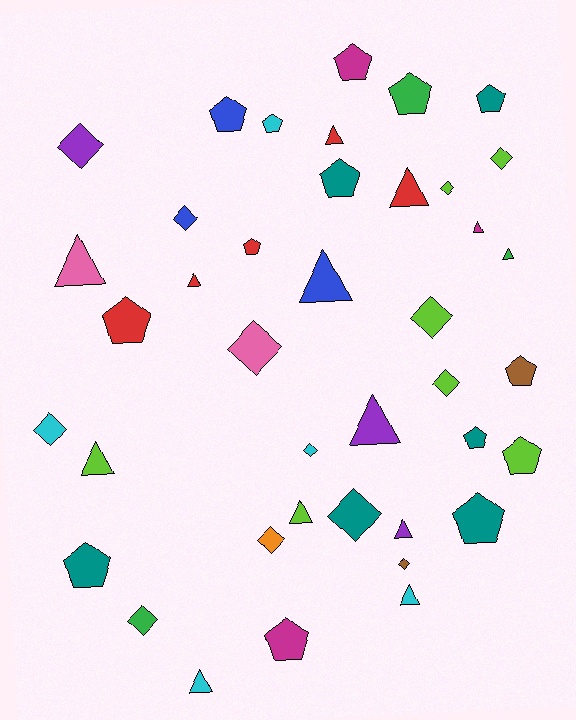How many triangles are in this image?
There are 13 triangles.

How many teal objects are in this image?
There are 6 teal objects.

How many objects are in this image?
There are 40 objects.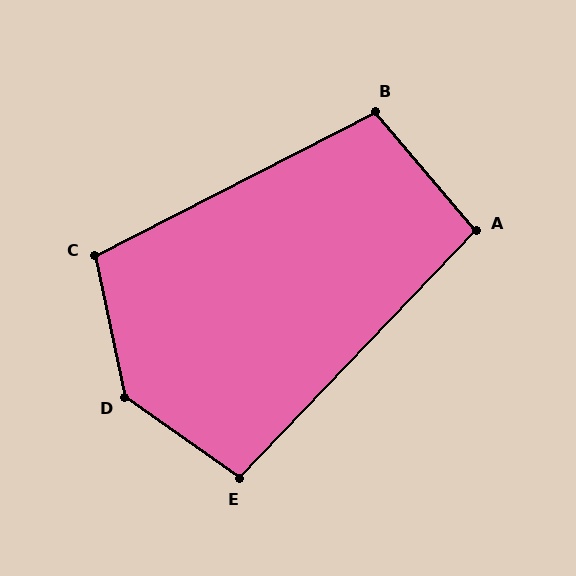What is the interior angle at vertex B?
Approximately 103 degrees (obtuse).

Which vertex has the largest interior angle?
D, at approximately 137 degrees.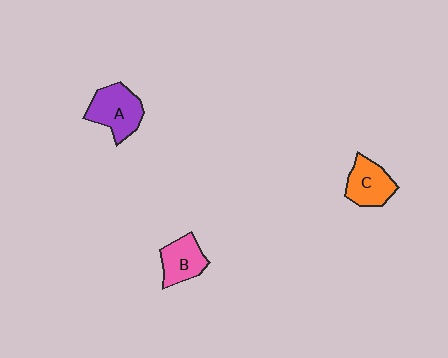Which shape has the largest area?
Shape A (purple).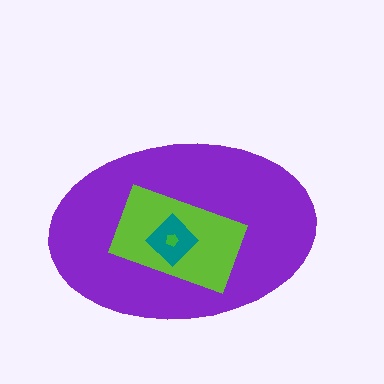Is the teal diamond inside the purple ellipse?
Yes.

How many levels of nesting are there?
4.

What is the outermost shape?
The purple ellipse.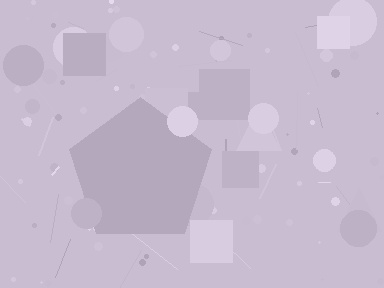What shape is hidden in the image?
A pentagon is hidden in the image.